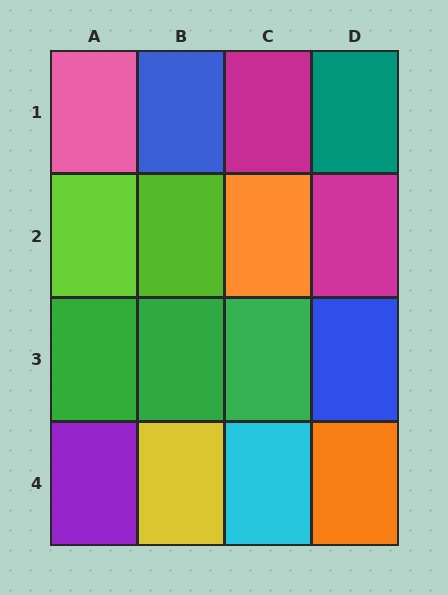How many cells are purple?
1 cell is purple.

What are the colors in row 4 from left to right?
Purple, yellow, cyan, orange.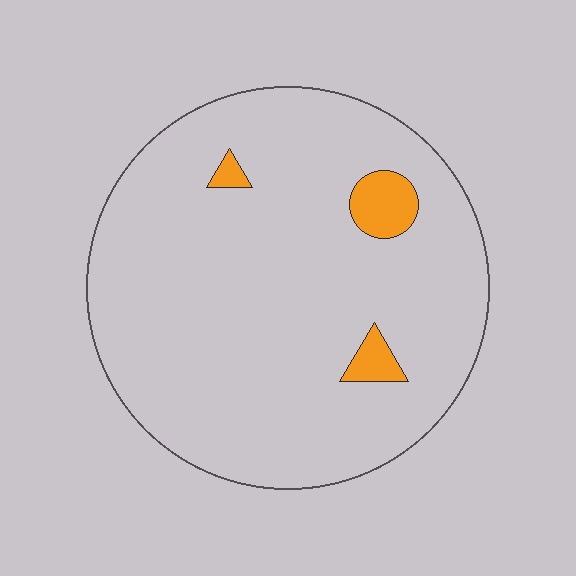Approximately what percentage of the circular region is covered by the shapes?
Approximately 5%.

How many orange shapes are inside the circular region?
3.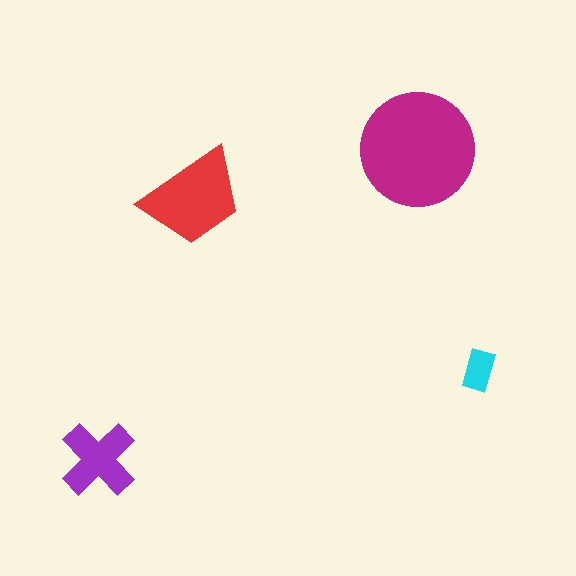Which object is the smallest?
The cyan rectangle.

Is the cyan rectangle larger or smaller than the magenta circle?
Smaller.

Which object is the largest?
The magenta circle.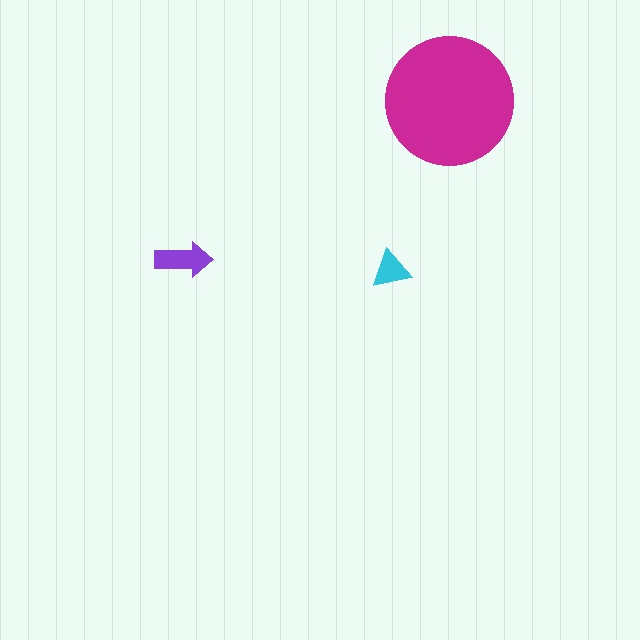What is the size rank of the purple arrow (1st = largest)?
2nd.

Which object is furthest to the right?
The magenta circle is rightmost.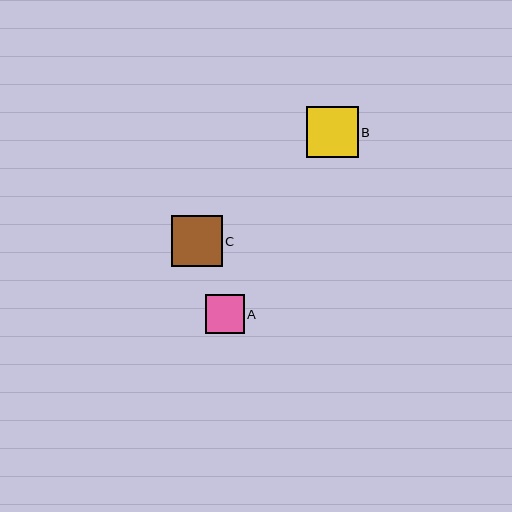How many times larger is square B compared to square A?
Square B is approximately 1.3 times the size of square A.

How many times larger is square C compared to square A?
Square C is approximately 1.3 times the size of square A.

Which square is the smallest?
Square A is the smallest with a size of approximately 39 pixels.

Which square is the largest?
Square B is the largest with a size of approximately 51 pixels.